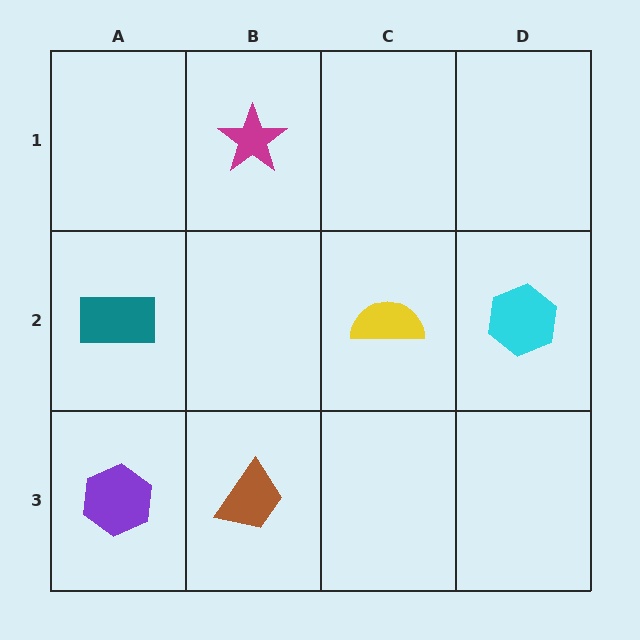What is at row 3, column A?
A purple hexagon.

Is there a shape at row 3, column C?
No, that cell is empty.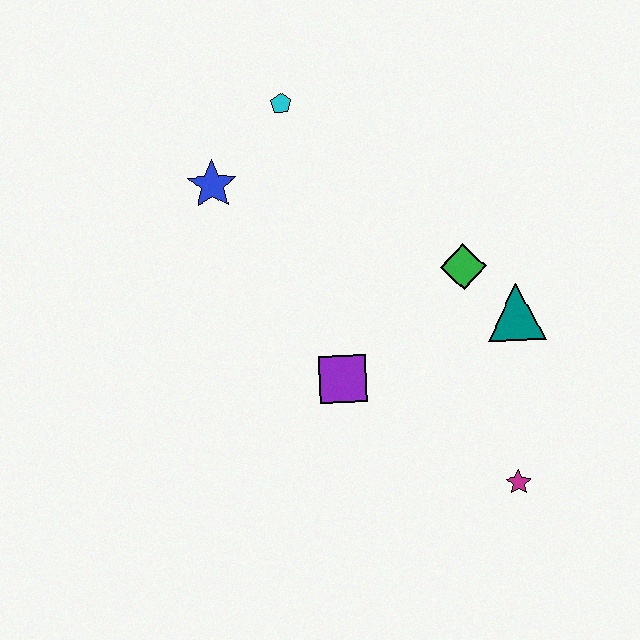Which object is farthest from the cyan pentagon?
The magenta star is farthest from the cyan pentagon.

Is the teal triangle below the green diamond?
Yes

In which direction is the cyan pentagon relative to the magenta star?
The cyan pentagon is above the magenta star.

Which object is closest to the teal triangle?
The green diamond is closest to the teal triangle.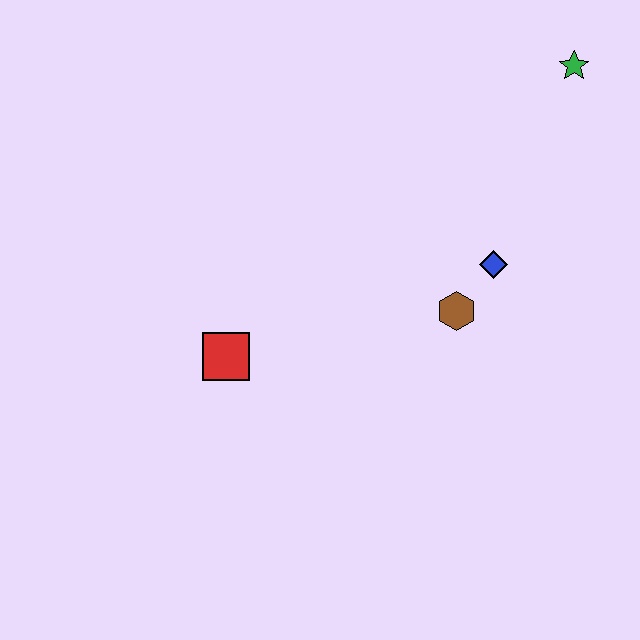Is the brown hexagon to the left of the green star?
Yes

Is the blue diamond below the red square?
No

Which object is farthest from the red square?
The green star is farthest from the red square.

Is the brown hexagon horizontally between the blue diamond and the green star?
No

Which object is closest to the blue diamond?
The brown hexagon is closest to the blue diamond.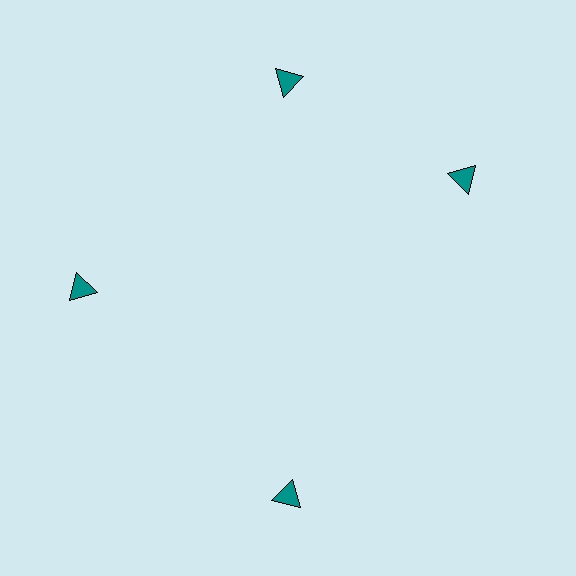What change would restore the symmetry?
The symmetry would be restored by rotating it back into even spacing with its neighbors so that all 4 triangles sit at equal angles and equal distance from the center.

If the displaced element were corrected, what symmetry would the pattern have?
It would have 4-fold rotational symmetry — the pattern would map onto itself every 90 degrees.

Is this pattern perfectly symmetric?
No. The 4 teal triangles are arranged in a ring, but one element near the 3 o'clock position is rotated out of alignment along the ring, breaking the 4-fold rotational symmetry.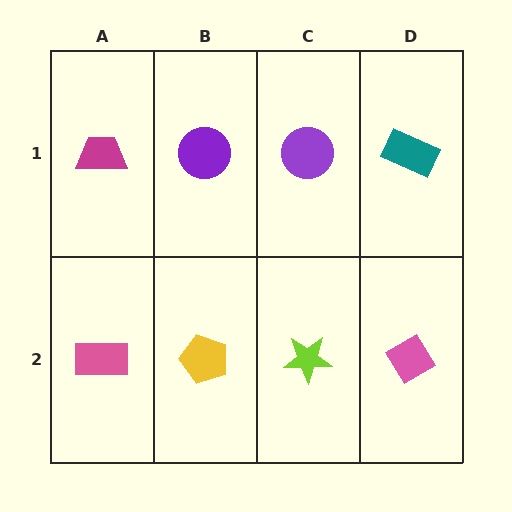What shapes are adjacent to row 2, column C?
A purple circle (row 1, column C), a yellow pentagon (row 2, column B), a pink diamond (row 2, column D).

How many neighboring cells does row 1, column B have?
3.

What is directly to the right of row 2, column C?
A pink diamond.